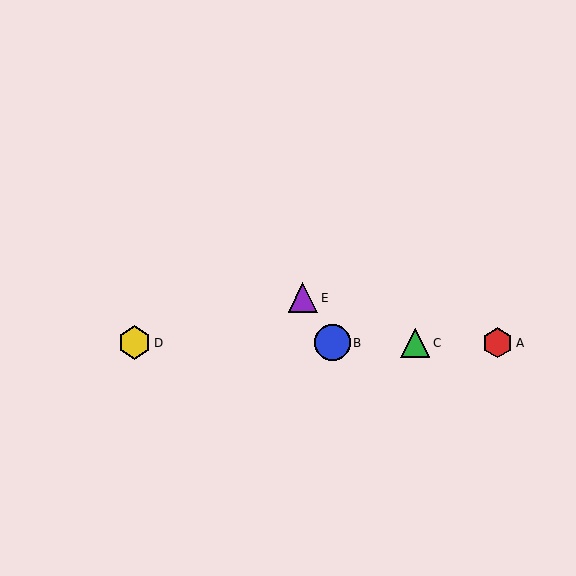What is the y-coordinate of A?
Object A is at y≈343.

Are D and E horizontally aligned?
No, D is at y≈343 and E is at y≈298.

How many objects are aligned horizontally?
4 objects (A, B, C, D) are aligned horizontally.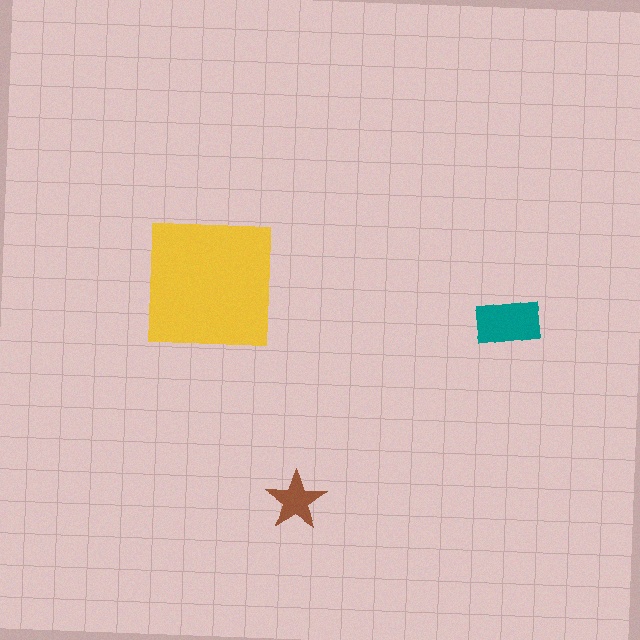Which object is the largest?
The yellow square.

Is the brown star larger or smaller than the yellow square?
Smaller.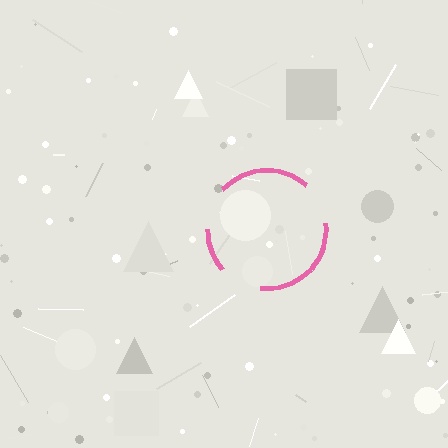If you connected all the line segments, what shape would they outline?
They would outline a circle.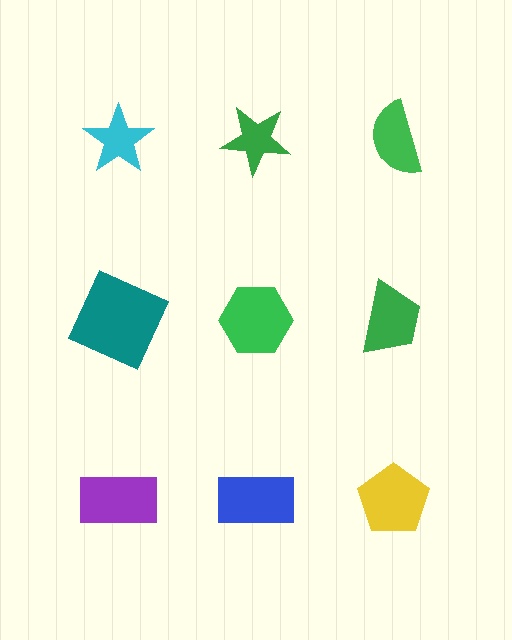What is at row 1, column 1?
A cyan star.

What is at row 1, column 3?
A green semicircle.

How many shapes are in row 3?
3 shapes.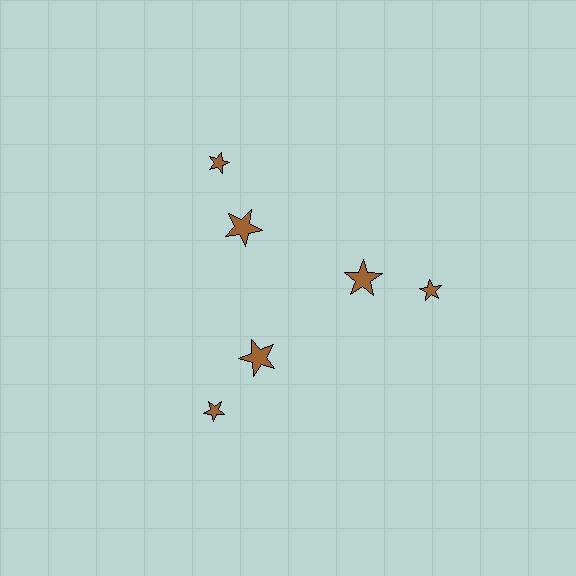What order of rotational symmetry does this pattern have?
This pattern has 3-fold rotational symmetry.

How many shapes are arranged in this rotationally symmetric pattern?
There are 6 shapes, arranged in 3 groups of 2.